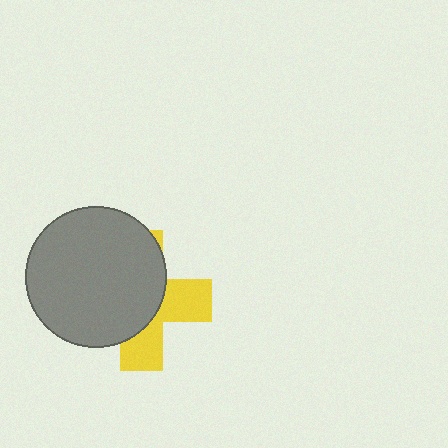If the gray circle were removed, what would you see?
You would see the complete yellow cross.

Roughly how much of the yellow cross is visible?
A small part of it is visible (roughly 39%).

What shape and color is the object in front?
The object in front is a gray circle.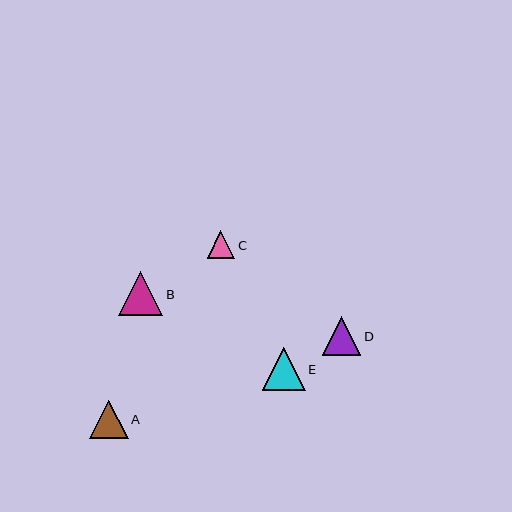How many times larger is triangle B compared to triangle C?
Triangle B is approximately 1.6 times the size of triangle C.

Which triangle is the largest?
Triangle B is the largest with a size of approximately 44 pixels.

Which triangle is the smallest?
Triangle C is the smallest with a size of approximately 28 pixels.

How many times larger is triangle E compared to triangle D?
Triangle E is approximately 1.1 times the size of triangle D.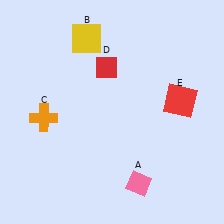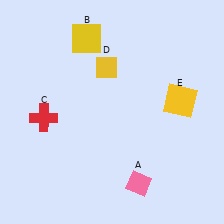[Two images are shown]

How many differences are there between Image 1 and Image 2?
There are 3 differences between the two images.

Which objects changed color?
C changed from orange to red. D changed from red to yellow. E changed from red to yellow.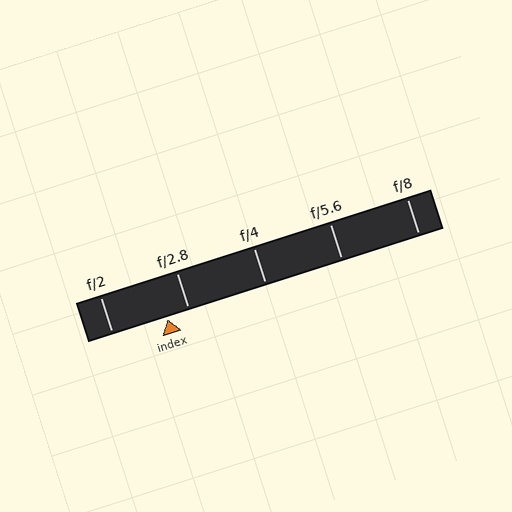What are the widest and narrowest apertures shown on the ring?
The widest aperture shown is f/2 and the narrowest is f/8.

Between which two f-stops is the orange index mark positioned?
The index mark is between f/2 and f/2.8.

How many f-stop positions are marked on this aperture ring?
There are 5 f-stop positions marked.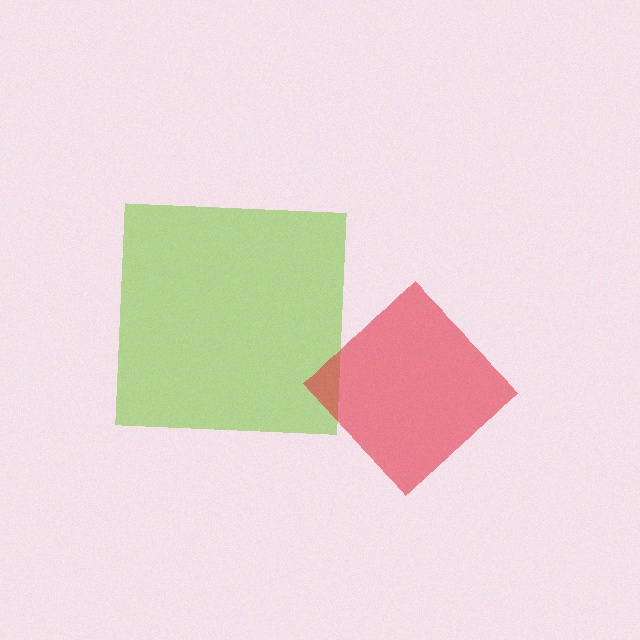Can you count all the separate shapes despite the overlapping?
Yes, there are 2 separate shapes.